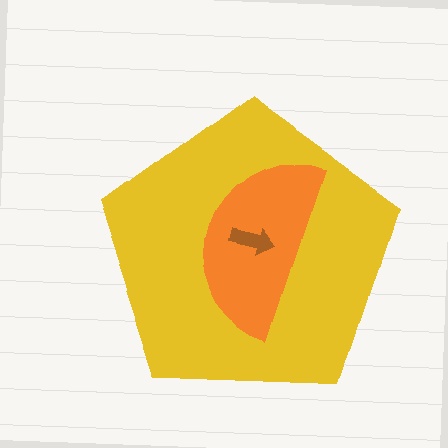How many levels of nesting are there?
3.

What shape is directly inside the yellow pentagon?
The orange semicircle.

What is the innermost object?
The brown arrow.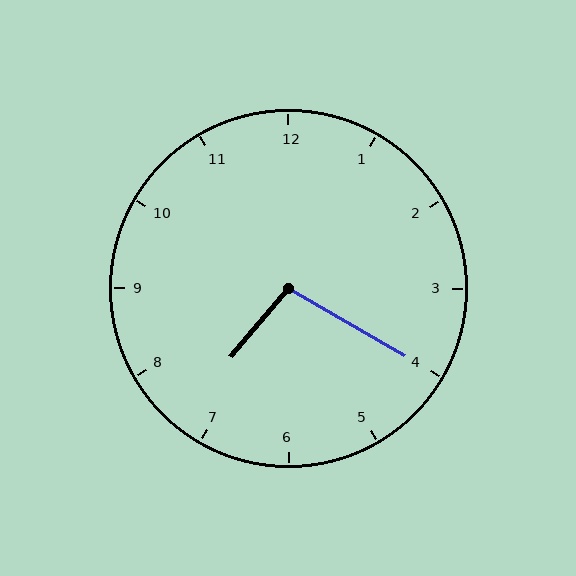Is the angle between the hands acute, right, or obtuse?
It is obtuse.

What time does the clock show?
7:20.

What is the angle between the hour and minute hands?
Approximately 100 degrees.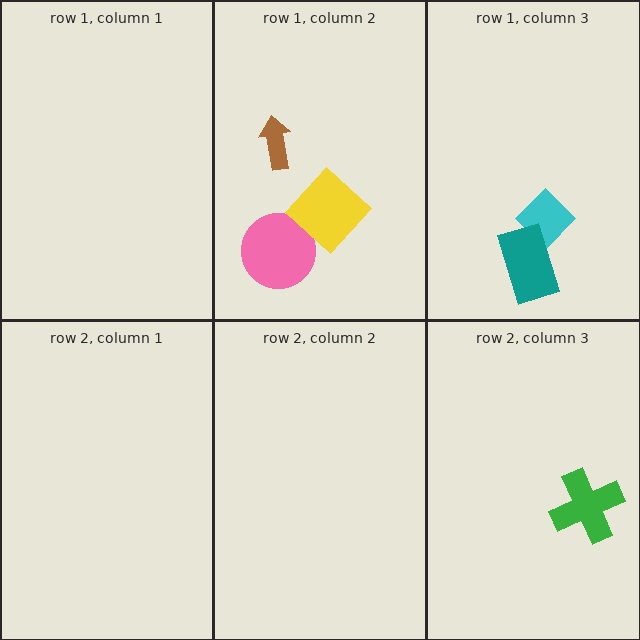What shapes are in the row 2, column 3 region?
The green cross.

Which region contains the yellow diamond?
The row 1, column 2 region.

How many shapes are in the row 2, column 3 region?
1.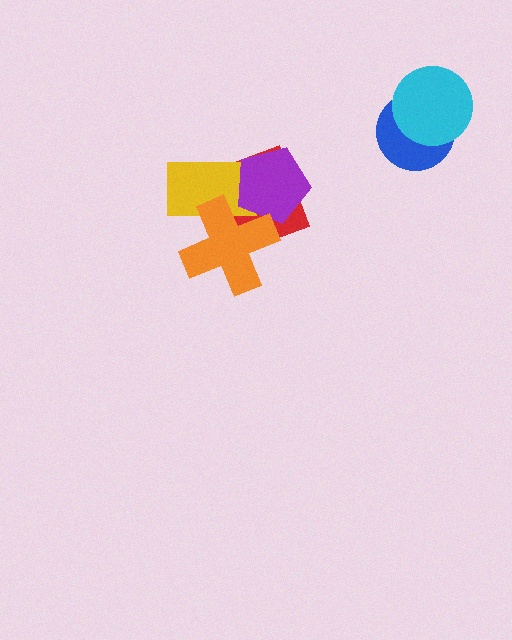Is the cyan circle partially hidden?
No, no other shape covers it.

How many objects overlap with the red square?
3 objects overlap with the red square.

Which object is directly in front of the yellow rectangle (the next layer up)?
The purple pentagon is directly in front of the yellow rectangle.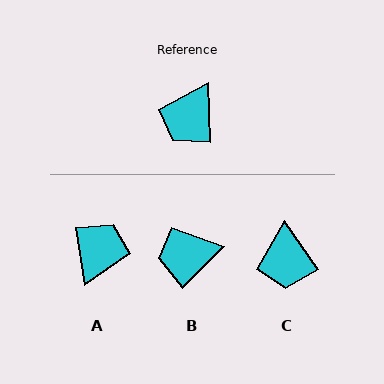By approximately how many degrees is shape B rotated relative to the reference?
Approximately 48 degrees clockwise.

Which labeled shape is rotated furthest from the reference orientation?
A, about 173 degrees away.